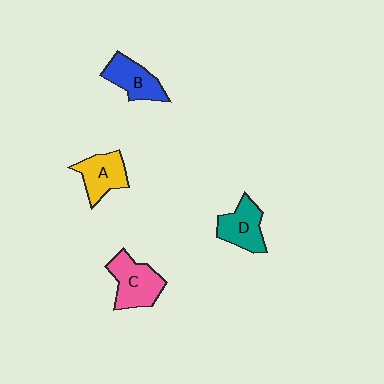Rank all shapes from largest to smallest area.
From largest to smallest: C (pink), B (blue), A (yellow), D (teal).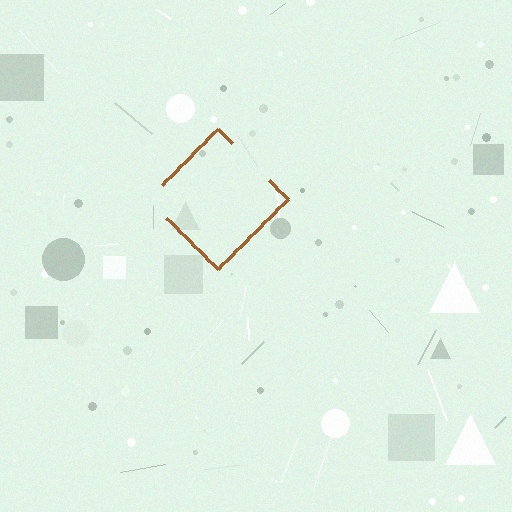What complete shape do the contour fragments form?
The contour fragments form a diamond.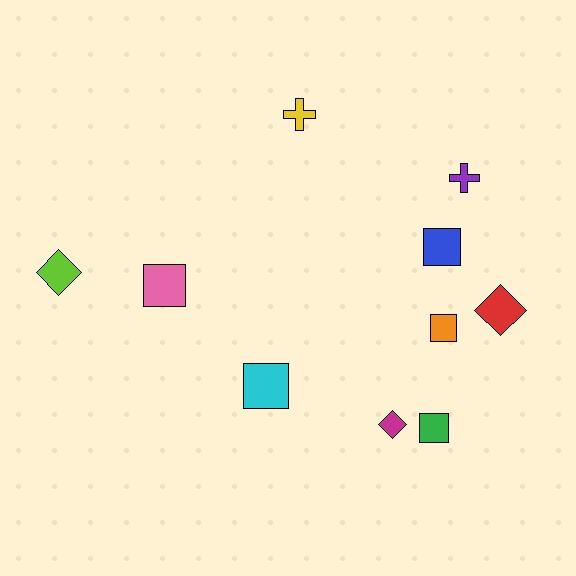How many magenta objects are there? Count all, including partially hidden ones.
There is 1 magenta object.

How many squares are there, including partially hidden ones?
There are 5 squares.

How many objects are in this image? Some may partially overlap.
There are 10 objects.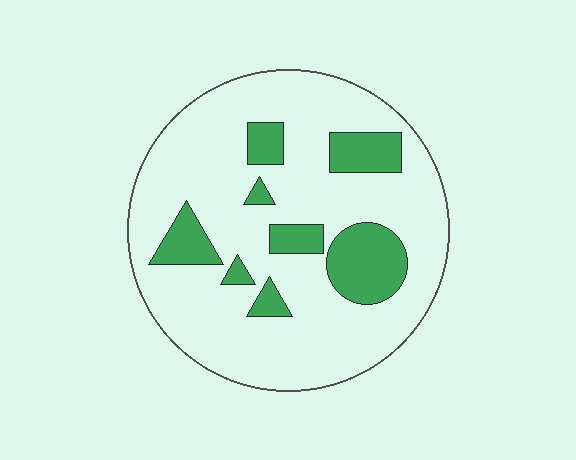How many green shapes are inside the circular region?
8.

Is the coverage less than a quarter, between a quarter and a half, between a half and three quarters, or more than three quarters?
Less than a quarter.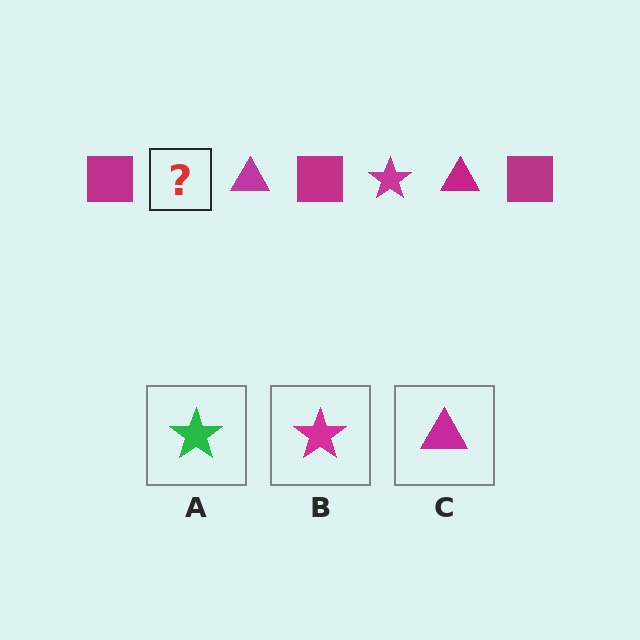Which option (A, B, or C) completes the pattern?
B.